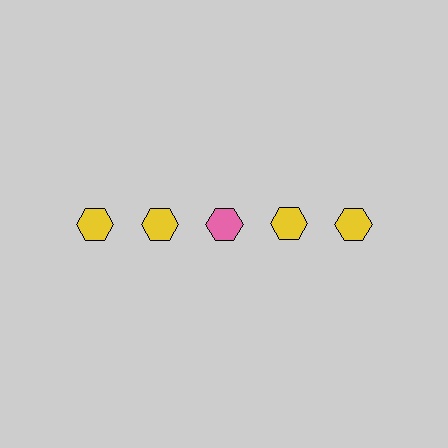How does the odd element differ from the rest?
It has a different color: pink instead of yellow.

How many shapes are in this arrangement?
There are 5 shapes arranged in a grid pattern.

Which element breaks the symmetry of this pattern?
The pink hexagon in the top row, center column breaks the symmetry. All other shapes are yellow hexagons.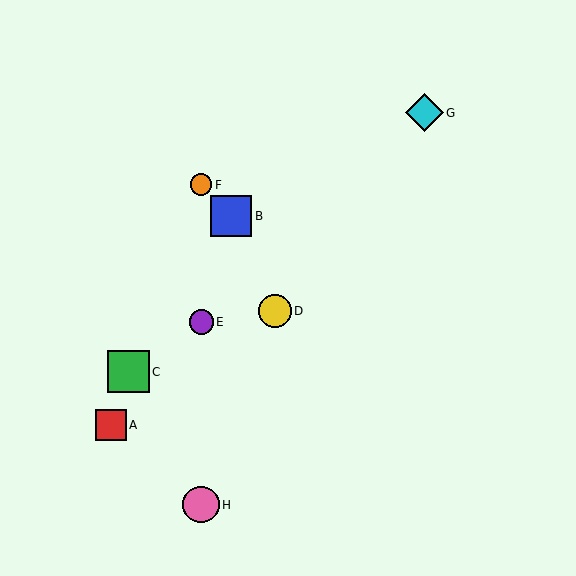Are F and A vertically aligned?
No, F is at x≈201 and A is at x≈111.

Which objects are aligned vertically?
Objects E, F, H are aligned vertically.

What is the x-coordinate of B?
Object B is at x≈231.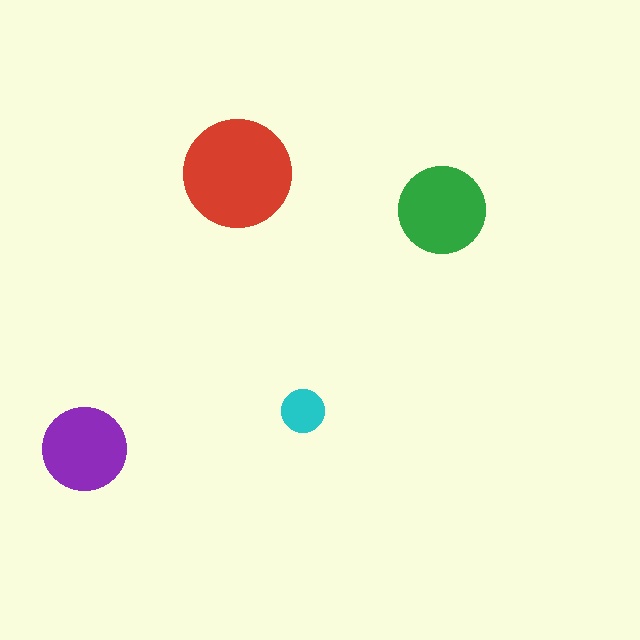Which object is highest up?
The red circle is topmost.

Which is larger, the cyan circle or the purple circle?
The purple one.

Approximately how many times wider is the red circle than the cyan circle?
About 2.5 times wider.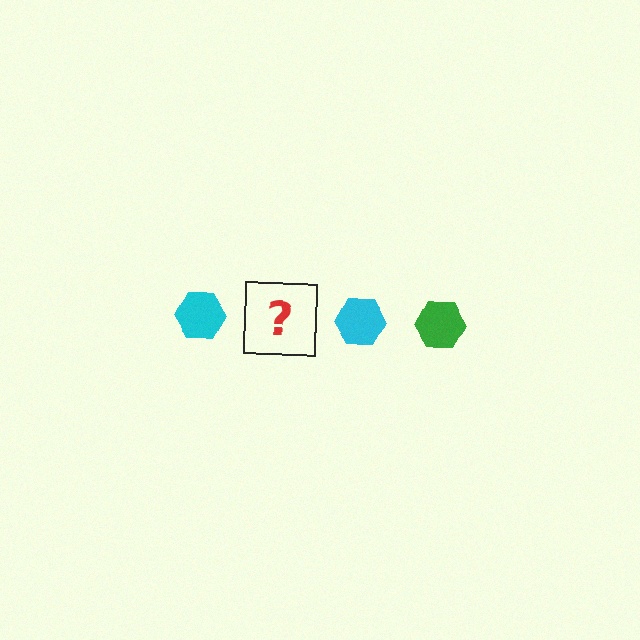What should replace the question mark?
The question mark should be replaced with a green hexagon.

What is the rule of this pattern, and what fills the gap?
The rule is that the pattern cycles through cyan, green hexagons. The gap should be filled with a green hexagon.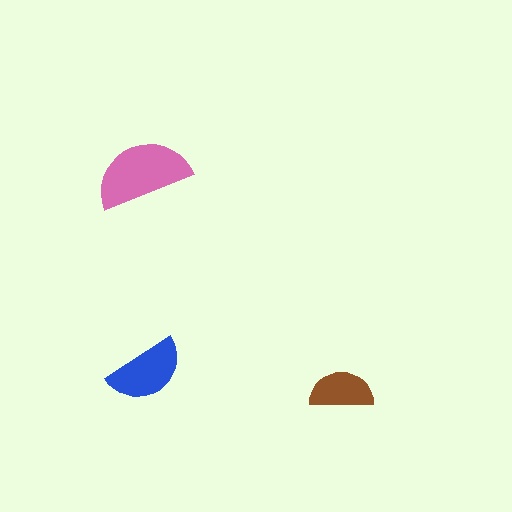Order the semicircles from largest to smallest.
the pink one, the blue one, the brown one.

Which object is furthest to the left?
The pink semicircle is leftmost.